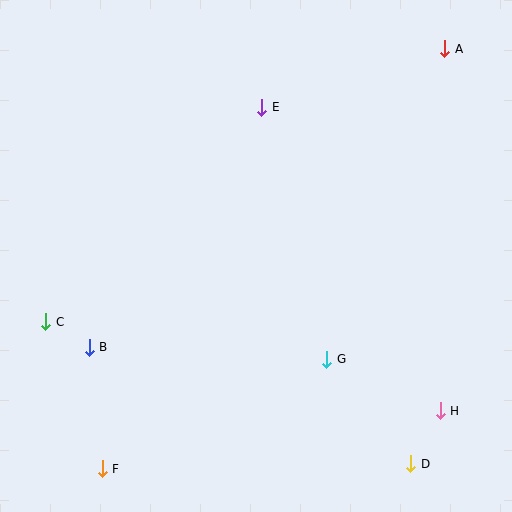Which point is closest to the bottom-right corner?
Point D is closest to the bottom-right corner.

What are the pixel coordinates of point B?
Point B is at (89, 347).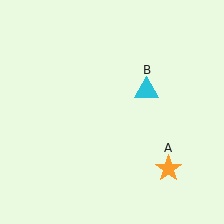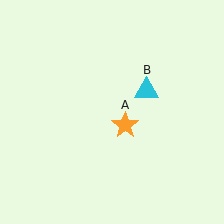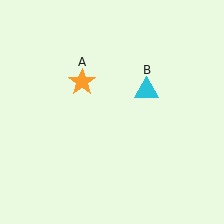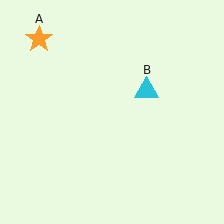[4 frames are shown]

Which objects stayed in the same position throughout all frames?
Cyan triangle (object B) remained stationary.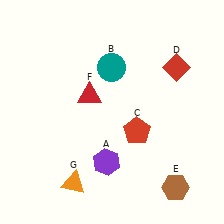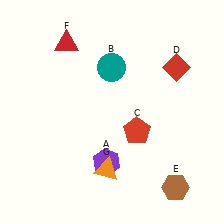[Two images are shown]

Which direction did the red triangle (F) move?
The red triangle (F) moved up.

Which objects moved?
The objects that moved are: the red triangle (F), the orange triangle (G).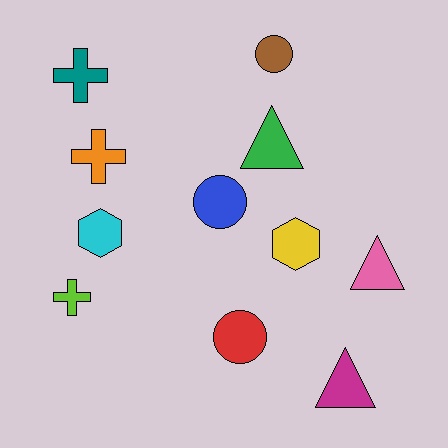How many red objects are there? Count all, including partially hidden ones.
There is 1 red object.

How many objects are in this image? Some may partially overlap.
There are 11 objects.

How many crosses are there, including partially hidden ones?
There are 3 crosses.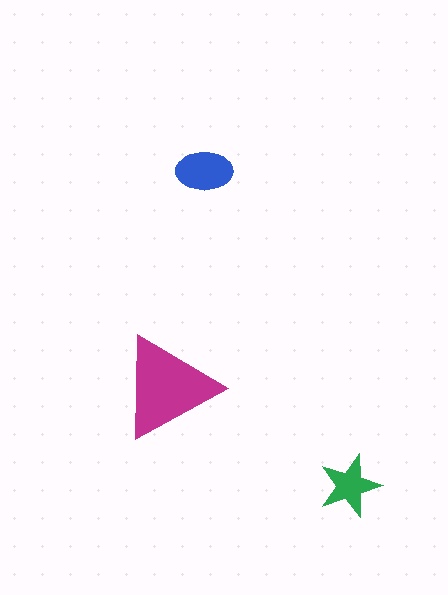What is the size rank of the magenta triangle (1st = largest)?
1st.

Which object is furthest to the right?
The green star is rightmost.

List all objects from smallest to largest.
The green star, the blue ellipse, the magenta triangle.